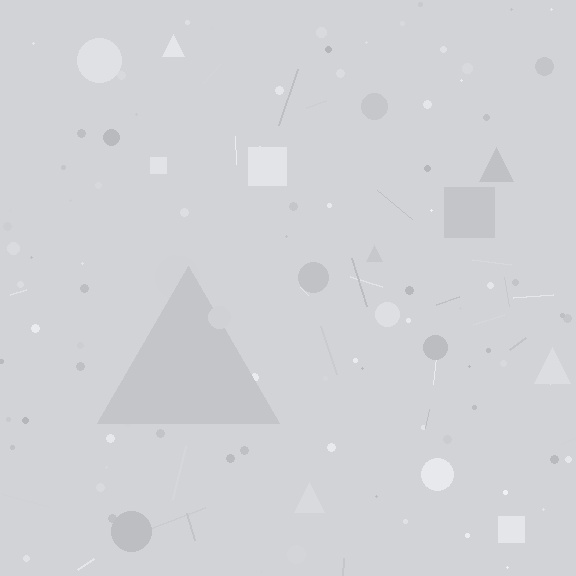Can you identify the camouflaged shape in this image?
The camouflaged shape is a triangle.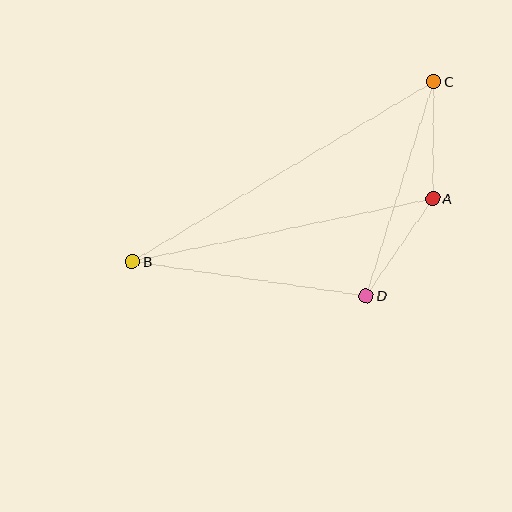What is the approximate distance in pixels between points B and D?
The distance between B and D is approximately 236 pixels.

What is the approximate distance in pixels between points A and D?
The distance between A and D is approximately 118 pixels.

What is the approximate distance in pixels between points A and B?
The distance between A and B is approximately 307 pixels.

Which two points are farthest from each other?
Points B and C are farthest from each other.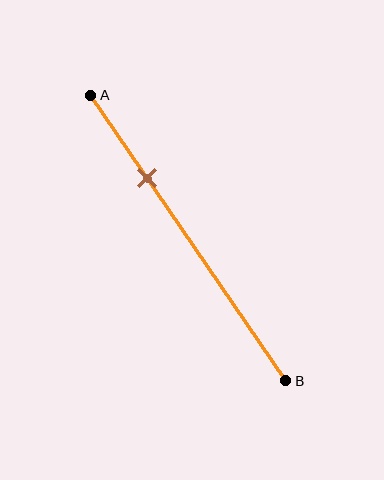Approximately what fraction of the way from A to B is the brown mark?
The brown mark is approximately 30% of the way from A to B.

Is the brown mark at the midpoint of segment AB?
No, the mark is at about 30% from A, not at the 50% midpoint.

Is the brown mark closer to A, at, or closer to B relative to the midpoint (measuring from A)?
The brown mark is closer to point A than the midpoint of segment AB.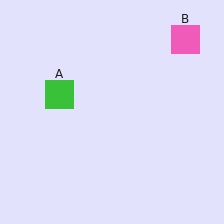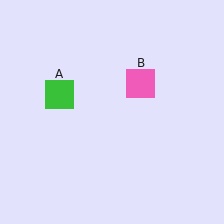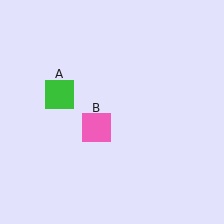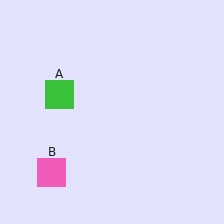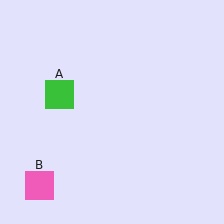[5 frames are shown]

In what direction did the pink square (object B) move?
The pink square (object B) moved down and to the left.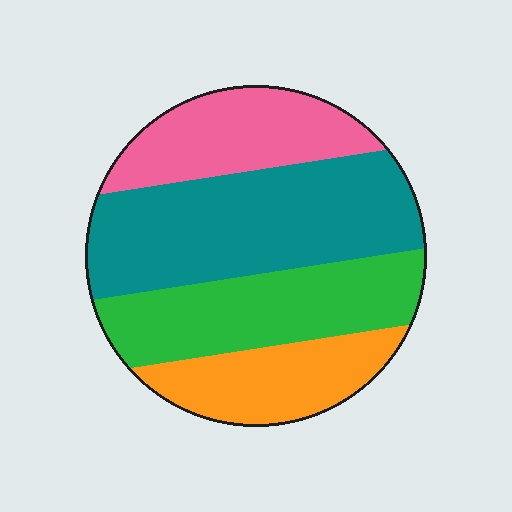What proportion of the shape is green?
Green covers around 25% of the shape.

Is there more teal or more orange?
Teal.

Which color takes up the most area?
Teal, at roughly 35%.